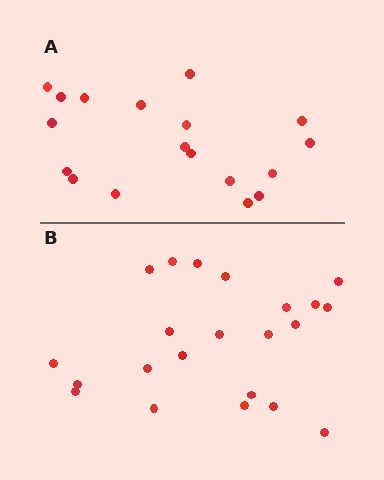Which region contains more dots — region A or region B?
Region B (the bottom region) has more dots.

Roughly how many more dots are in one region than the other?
Region B has about 4 more dots than region A.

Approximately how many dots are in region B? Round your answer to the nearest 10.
About 20 dots. (The exact count is 22, which rounds to 20.)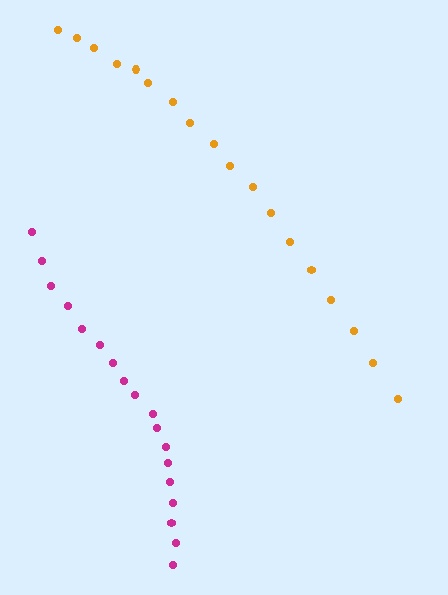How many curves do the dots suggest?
There are 2 distinct paths.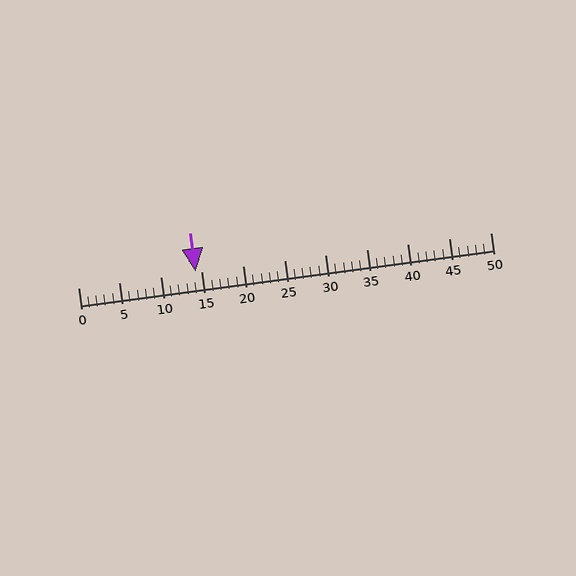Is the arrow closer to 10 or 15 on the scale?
The arrow is closer to 15.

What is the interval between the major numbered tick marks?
The major tick marks are spaced 5 units apart.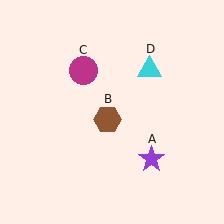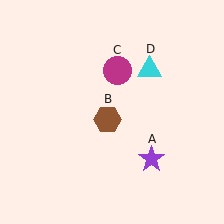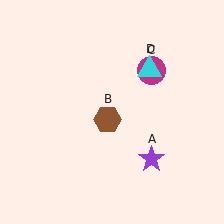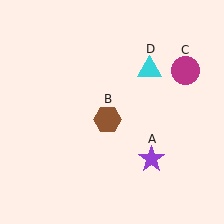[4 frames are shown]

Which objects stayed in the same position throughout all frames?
Purple star (object A) and brown hexagon (object B) and cyan triangle (object D) remained stationary.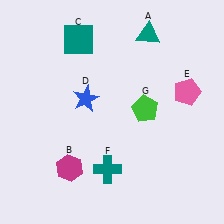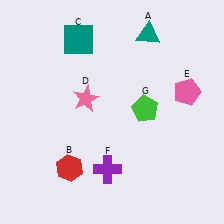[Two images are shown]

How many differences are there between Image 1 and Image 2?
There are 3 differences between the two images.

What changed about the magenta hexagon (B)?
In Image 1, B is magenta. In Image 2, it changed to red.